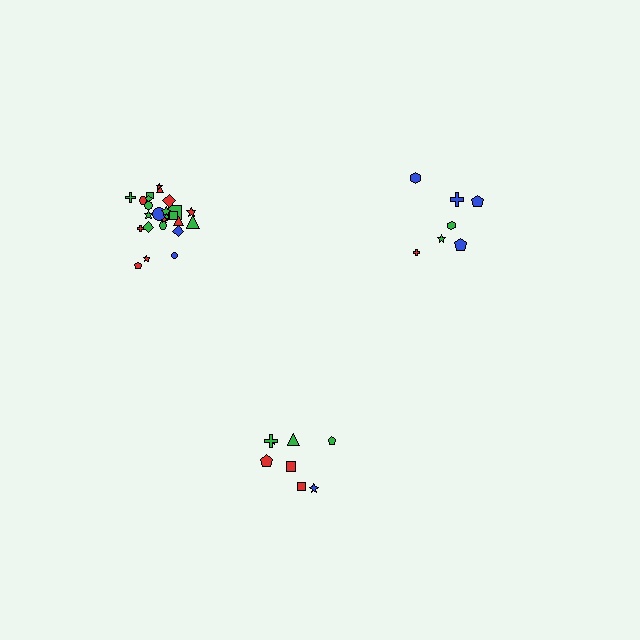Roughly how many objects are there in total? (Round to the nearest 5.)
Roughly 40 objects in total.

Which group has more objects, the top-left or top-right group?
The top-left group.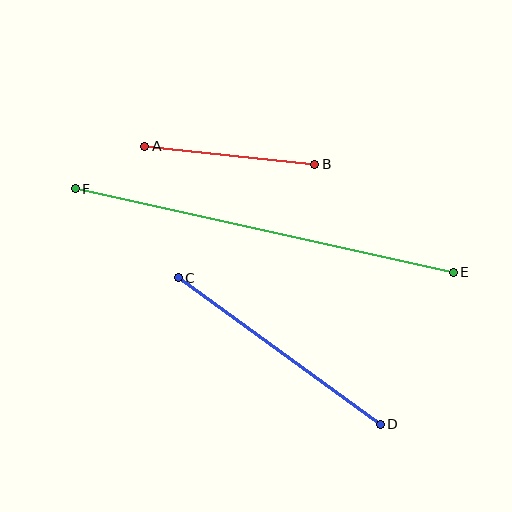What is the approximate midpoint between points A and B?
The midpoint is at approximately (230, 155) pixels.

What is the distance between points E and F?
The distance is approximately 387 pixels.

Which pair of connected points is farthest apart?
Points E and F are farthest apart.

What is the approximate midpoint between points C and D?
The midpoint is at approximately (279, 351) pixels.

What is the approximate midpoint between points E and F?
The midpoint is at approximately (264, 230) pixels.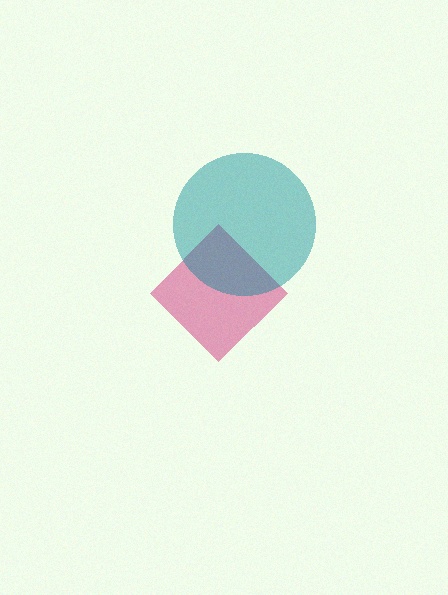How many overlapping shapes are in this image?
There are 2 overlapping shapes in the image.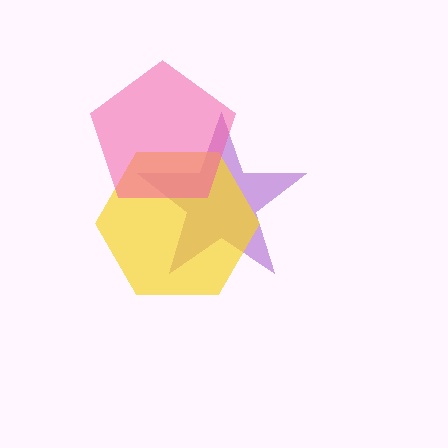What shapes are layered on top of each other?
The layered shapes are: a purple star, a yellow hexagon, a pink pentagon.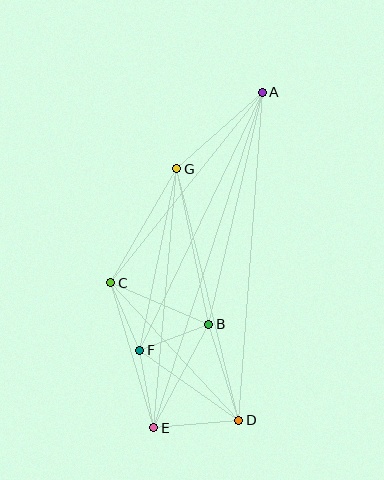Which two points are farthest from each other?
Points A and E are farthest from each other.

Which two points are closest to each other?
Points B and F are closest to each other.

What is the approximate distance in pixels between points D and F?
The distance between D and F is approximately 121 pixels.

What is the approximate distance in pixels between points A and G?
The distance between A and G is approximately 115 pixels.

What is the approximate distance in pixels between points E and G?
The distance between E and G is approximately 260 pixels.